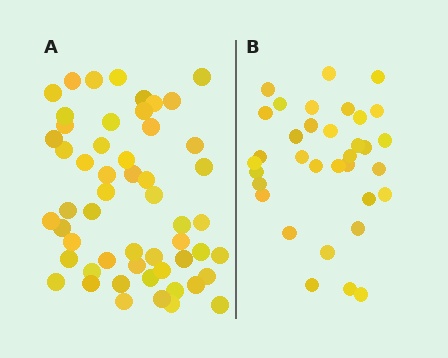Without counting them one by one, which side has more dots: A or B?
Region A (the left region) has more dots.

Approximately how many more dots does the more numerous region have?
Region A has approximately 20 more dots than region B.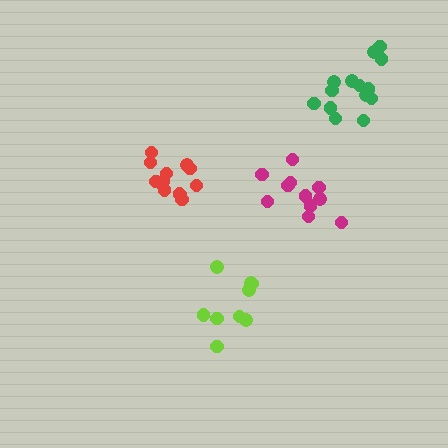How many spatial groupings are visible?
There are 4 spatial groupings.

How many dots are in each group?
Group 1: 9 dots, Group 2: 13 dots, Group 3: 11 dots, Group 4: 14 dots (47 total).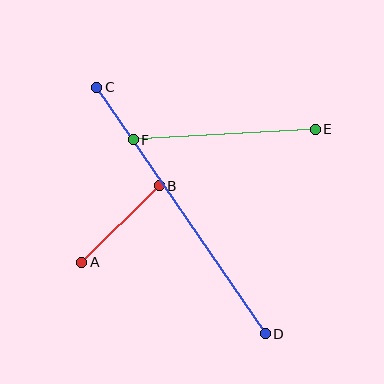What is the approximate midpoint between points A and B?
The midpoint is at approximately (121, 224) pixels.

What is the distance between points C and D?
The distance is approximately 299 pixels.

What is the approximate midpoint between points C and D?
The midpoint is at approximately (181, 211) pixels.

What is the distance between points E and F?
The distance is approximately 182 pixels.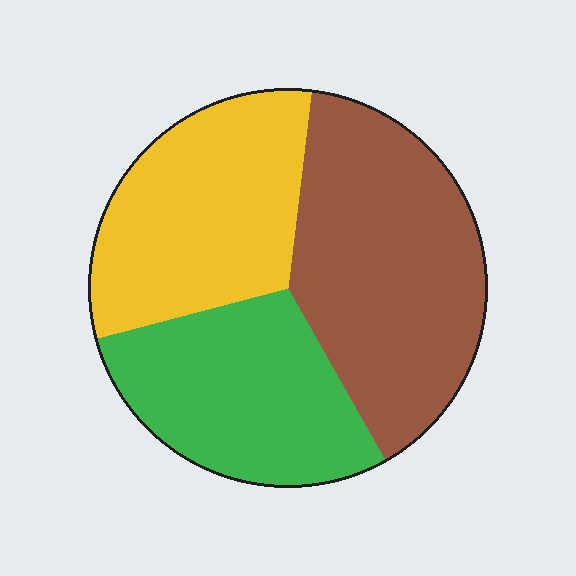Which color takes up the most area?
Brown, at roughly 40%.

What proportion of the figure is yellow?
Yellow takes up about one third (1/3) of the figure.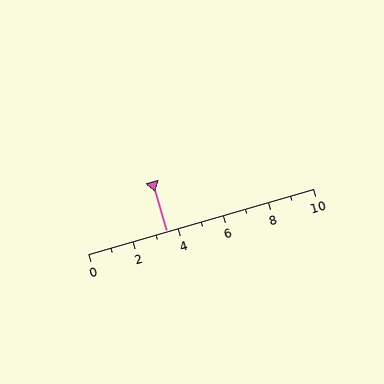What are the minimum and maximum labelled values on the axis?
The axis runs from 0 to 10.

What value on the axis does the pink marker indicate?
The marker indicates approximately 3.5.